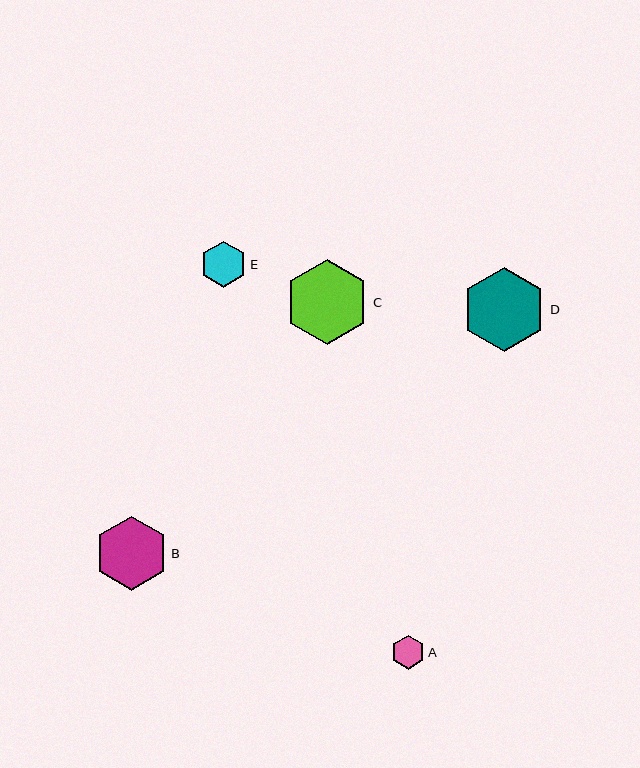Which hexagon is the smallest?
Hexagon A is the smallest with a size of approximately 34 pixels.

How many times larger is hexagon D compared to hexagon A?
Hexagon D is approximately 2.5 times the size of hexagon A.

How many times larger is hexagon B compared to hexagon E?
Hexagon B is approximately 1.6 times the size of hexagon E.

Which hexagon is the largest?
Hexagon C is the largest with a size of approximately 85 pixels.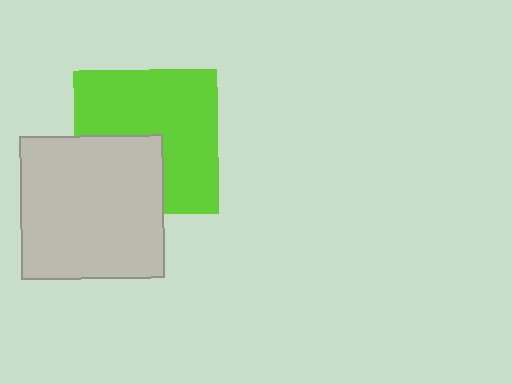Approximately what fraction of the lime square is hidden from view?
Roughly 33% of the lime square is hidden behind the light gray square.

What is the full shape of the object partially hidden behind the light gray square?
The partially hidden object is a lime square.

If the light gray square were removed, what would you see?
You would see the complete lime square.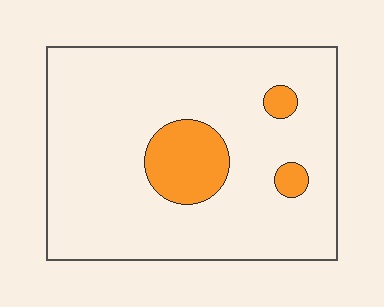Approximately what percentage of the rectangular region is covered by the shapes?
Approximately 10%.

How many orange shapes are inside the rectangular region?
3.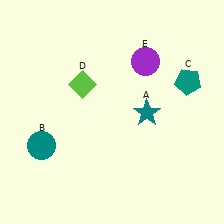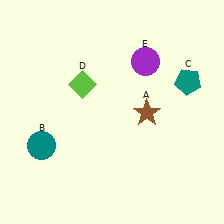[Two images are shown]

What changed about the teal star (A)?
In Image 1, A is teal. In Image 2, it changed to brown.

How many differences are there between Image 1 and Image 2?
There is 1 difference between the two images.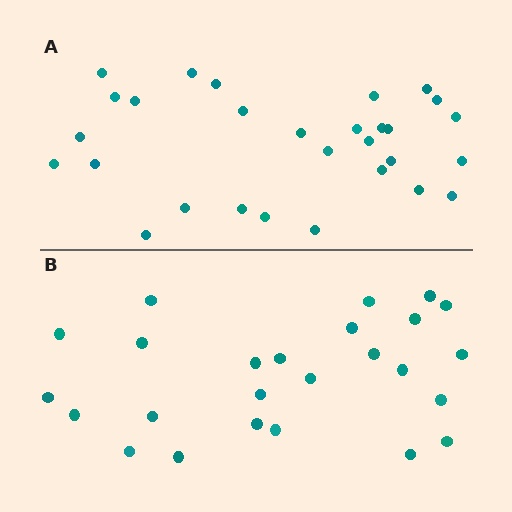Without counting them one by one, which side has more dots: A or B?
Region A (the top region) has more dots.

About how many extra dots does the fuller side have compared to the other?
Region A has about 4 more dots than region B.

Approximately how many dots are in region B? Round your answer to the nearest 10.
About 20 dots. (The exact count is 25, which rounds to 20.)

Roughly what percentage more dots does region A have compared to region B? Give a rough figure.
About 15% more.